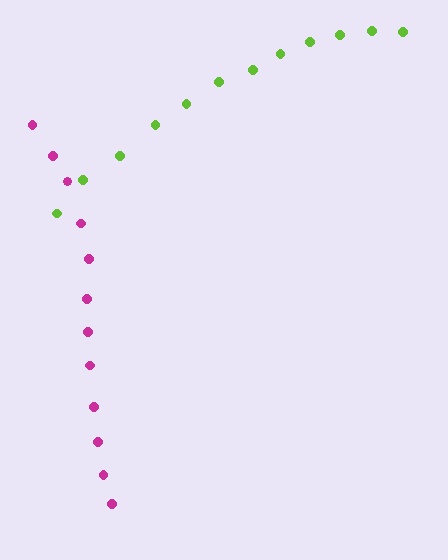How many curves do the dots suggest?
There are 2 distinct paths.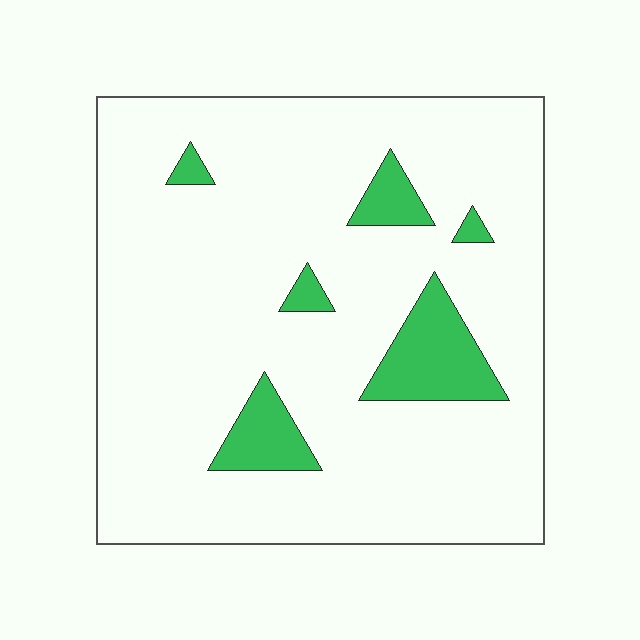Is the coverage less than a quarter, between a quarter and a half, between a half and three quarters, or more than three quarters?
Less than a quarter.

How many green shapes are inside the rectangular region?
6.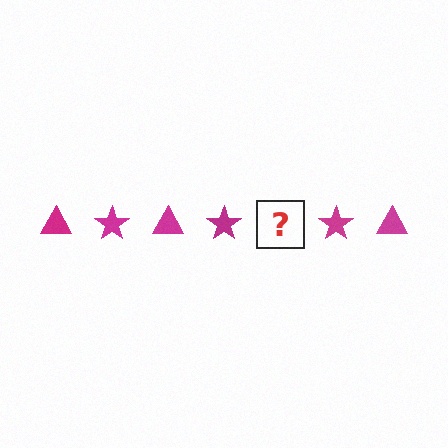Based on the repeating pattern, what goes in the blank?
The blank should be a magenta triangle.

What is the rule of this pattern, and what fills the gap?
The rule is that the pattern cycles through triangle, star shapes in magenta. The gap should be filled with a magenta triangle.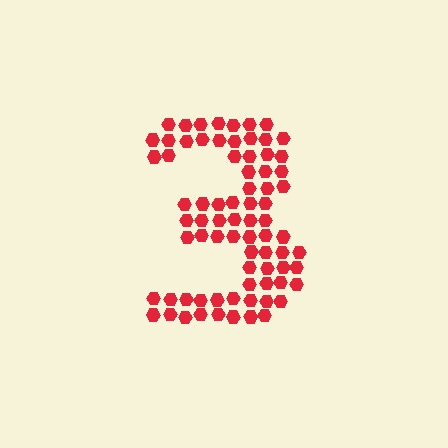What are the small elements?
The small elements are hexagons.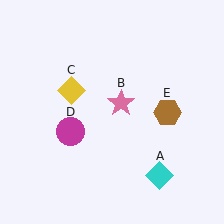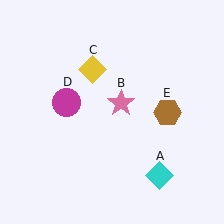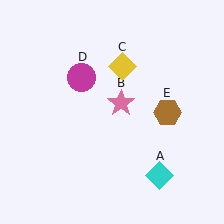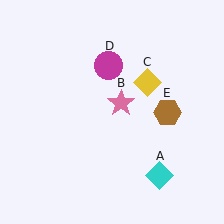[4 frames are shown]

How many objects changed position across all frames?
2 objects changed position: yellow diamond (object C), magenta circle (object D).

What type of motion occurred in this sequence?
The yellow diamond (object C), magenta circle (object D) rotated clockwise around the center of the scene.